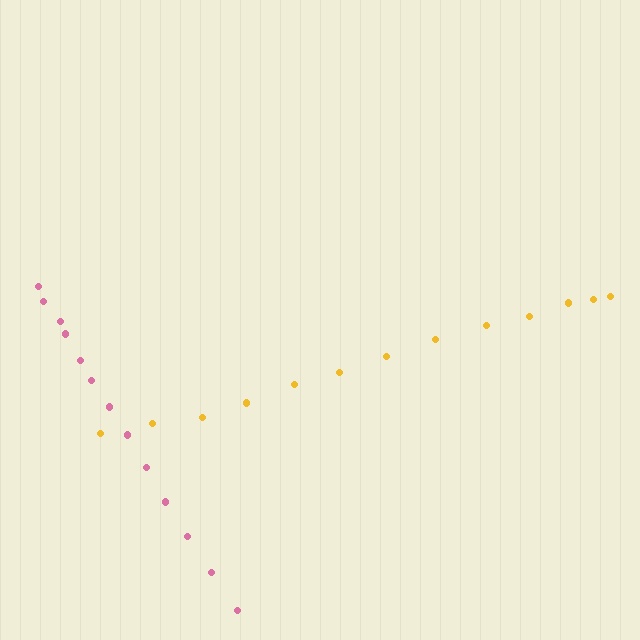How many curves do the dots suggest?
There are 2 distinct paths.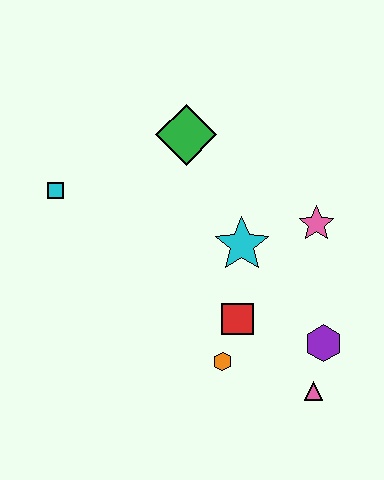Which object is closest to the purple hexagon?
The pink triangle is closest to the purple hexagon.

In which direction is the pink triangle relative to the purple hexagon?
The pink triangle is below the purple hexagon.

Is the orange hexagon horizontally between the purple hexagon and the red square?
No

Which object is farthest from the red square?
The cyan square is farthest from the red square.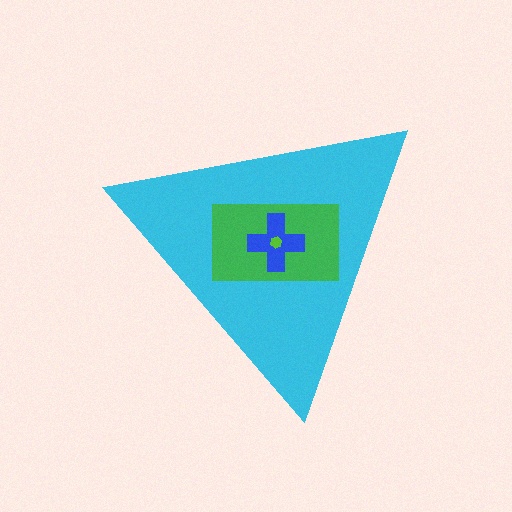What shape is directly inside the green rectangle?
The blue cross.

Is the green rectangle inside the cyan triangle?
Yes.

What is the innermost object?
The lime hexagon.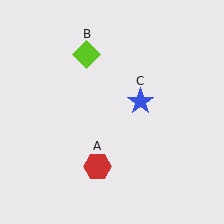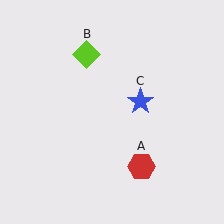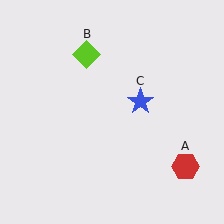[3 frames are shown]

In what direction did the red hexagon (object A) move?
The red hexagon (object A) moved right.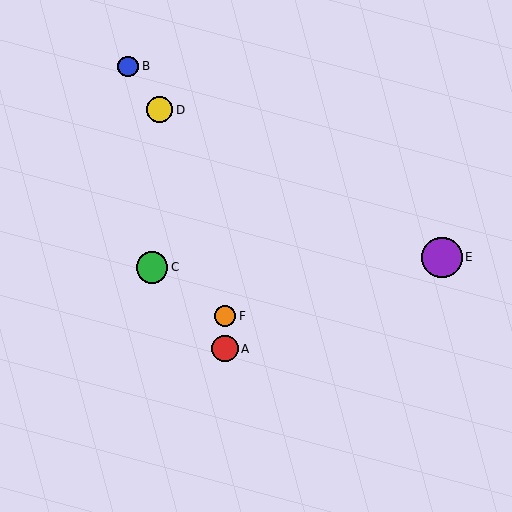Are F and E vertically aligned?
No, F is at x≈225 and E is at x≈442.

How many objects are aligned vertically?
2 objects (A, F) are aligned vertically.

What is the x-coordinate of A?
Object A is at x≈225.